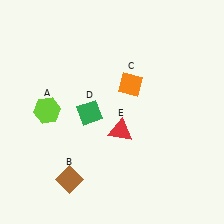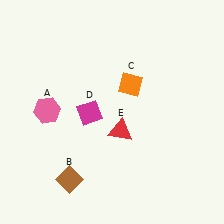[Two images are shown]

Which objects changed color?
A changed from lime to pink. D changed from green to magenta.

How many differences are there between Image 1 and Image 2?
There are 2 differences between the two images.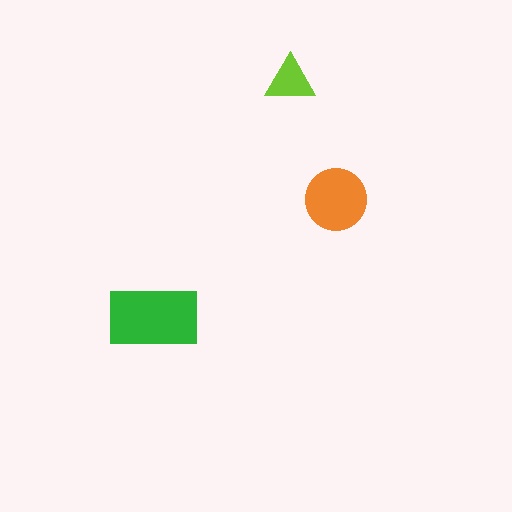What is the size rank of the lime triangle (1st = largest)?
3rd.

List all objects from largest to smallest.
The green rectangle, the orange circle, the lime triangle.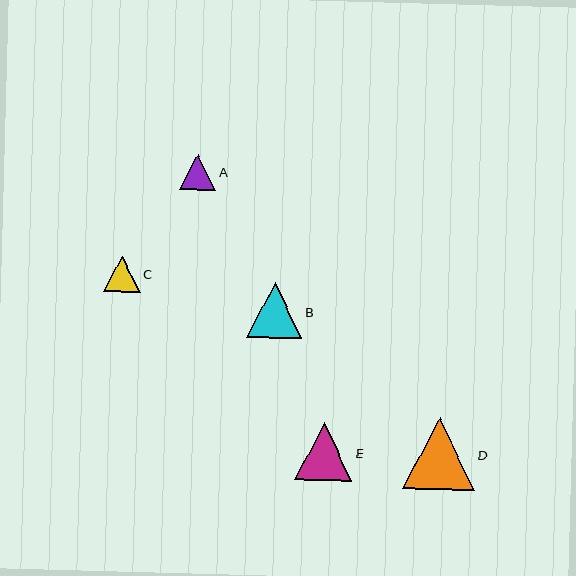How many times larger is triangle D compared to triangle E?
Triangle D is approximately 1.2 times the size of triangle E.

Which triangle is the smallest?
Triangle A is the smallest with a size of approximately 36 pixels.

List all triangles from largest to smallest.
From largest to smallest: D, E, B, C, A.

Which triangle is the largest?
Triangle D is the largest with a size of approximately 72 pixels.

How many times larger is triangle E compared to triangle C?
Triangle E is approximately 1.6 times the size of triangle C.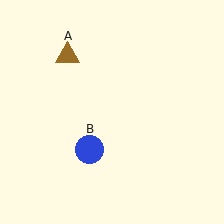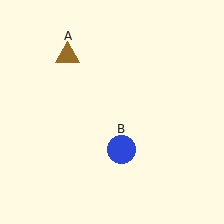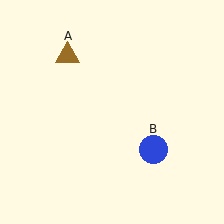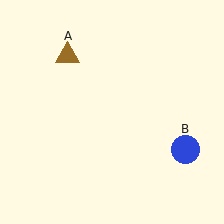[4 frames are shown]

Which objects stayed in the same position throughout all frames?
Brown triangle (object A) remained stationary.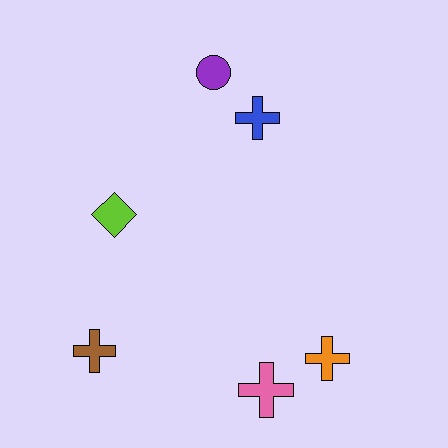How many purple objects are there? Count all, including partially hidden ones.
There is 1 purple object.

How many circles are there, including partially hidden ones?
There is 1 circle.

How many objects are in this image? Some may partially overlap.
There are 6 objects.